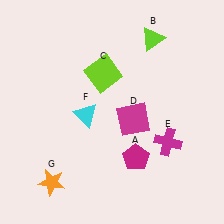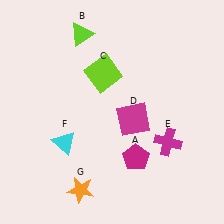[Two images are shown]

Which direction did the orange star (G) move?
The orange star (G) moved right.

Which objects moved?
The objects that moved are: the lime triangle (B), the cyan triangle (F), the orange star (G).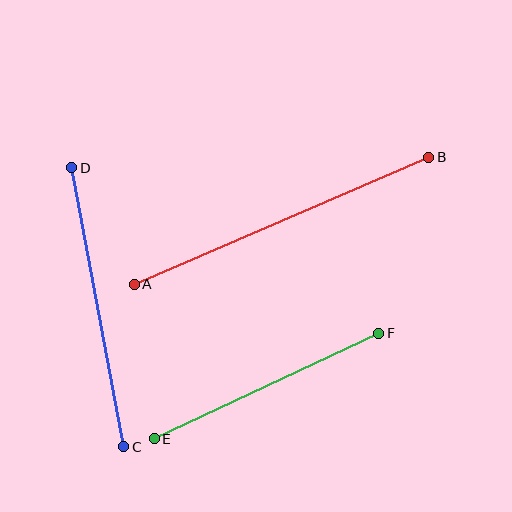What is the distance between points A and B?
The distance is approximately 321 pixels.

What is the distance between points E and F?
The distance is approximately 248 pixels.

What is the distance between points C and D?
The distance is approximately 284 pixels.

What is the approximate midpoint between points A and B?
The midpoint is at approximately (281, 221) pixels.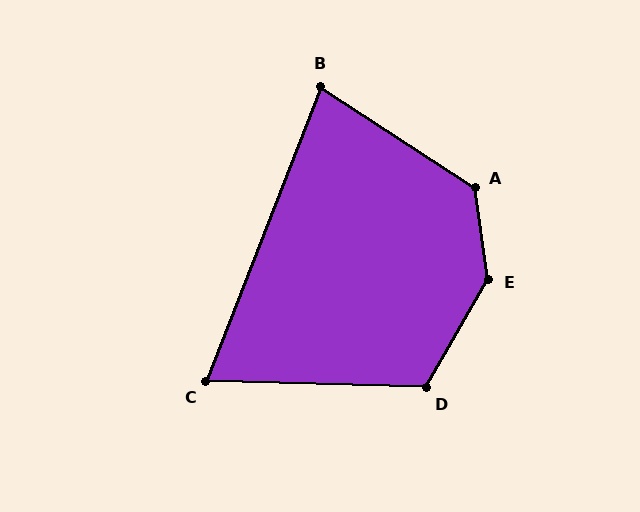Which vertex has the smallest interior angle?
C, at approximately 70 degrees.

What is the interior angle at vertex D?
Approximately 118 degrees (obtuse).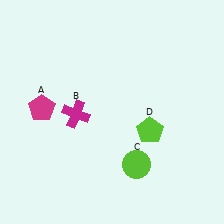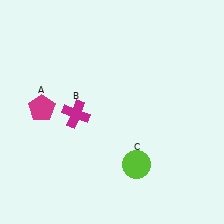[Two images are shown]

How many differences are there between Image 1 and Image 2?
There is 1 difference between the two images.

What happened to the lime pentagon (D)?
The lime pentagon (D) was removed in Image 2. It was in the bottom-right area of Image 1.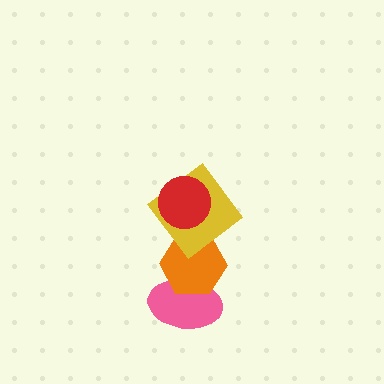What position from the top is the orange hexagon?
The orange hexagon is 3rd from the top.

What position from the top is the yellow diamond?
The yellow diamond is 2nd from the top.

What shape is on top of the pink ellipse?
The orange hexagon is on top of the pink ellipse.